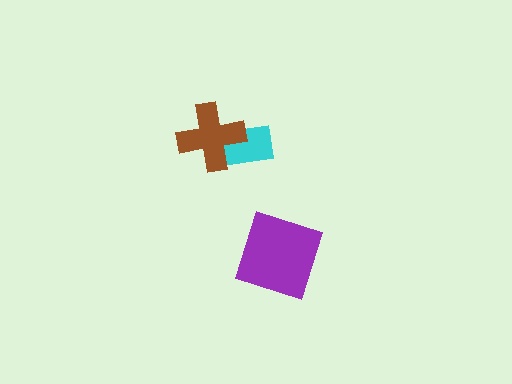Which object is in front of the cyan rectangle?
The brown cross is in front of the cyan rectangle.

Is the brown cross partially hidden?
No, no other shape covers it.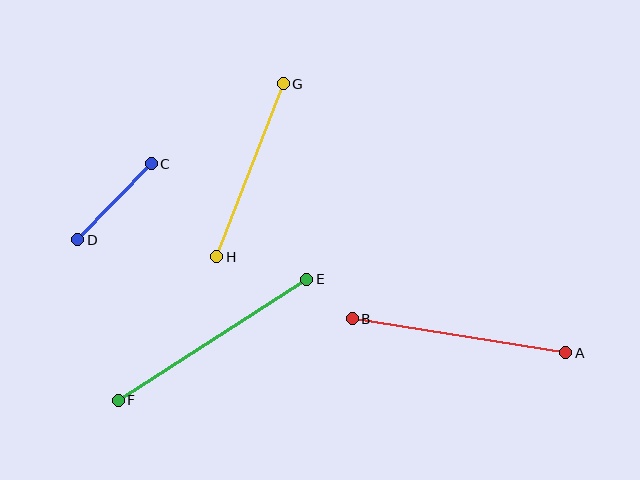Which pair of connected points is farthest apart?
Points E and F are farthest apart.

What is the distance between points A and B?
The distance is approximately 216 pixels.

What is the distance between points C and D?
The distance is approximately 106 pixels.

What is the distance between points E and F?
The distance is approximately 224 pixels.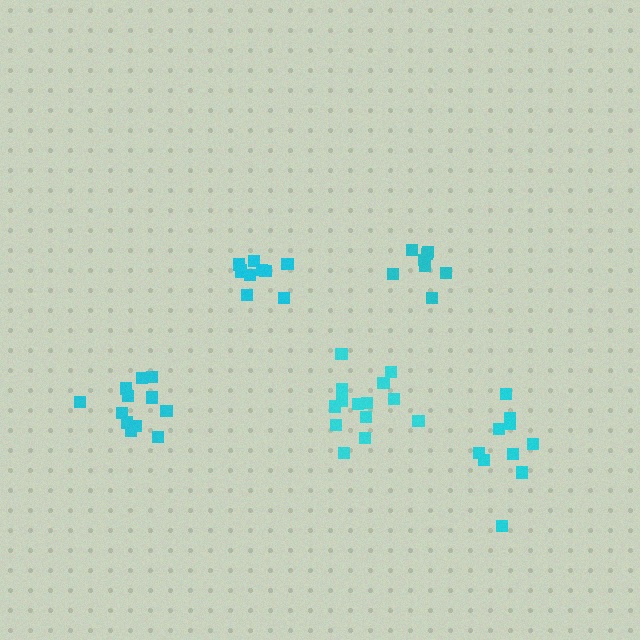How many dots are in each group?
Group 1: 12 dots, Group 2: 10 dots, Group 3: 14 dots, Group 4: 10 dots, Group 5: 8 dots (54 total).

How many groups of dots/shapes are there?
There are 5 groups.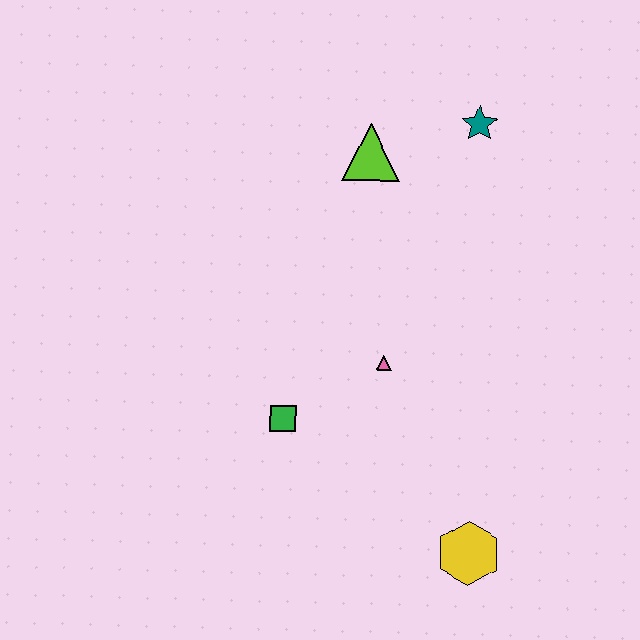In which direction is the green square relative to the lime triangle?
The green square is below the lime triangle.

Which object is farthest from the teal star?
The yellow hexagon is farthest from the teal star.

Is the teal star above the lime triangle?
Yes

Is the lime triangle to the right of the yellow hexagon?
No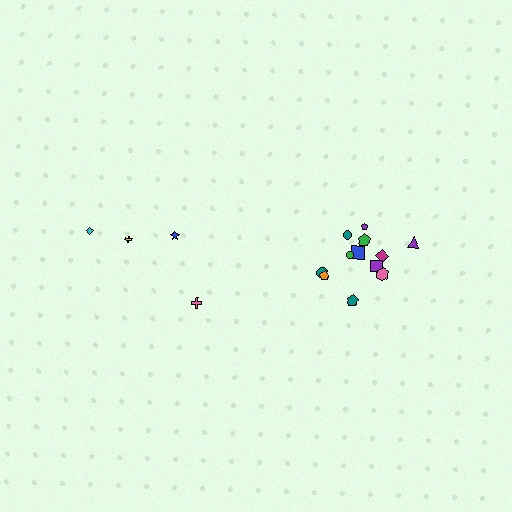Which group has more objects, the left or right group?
The right group.